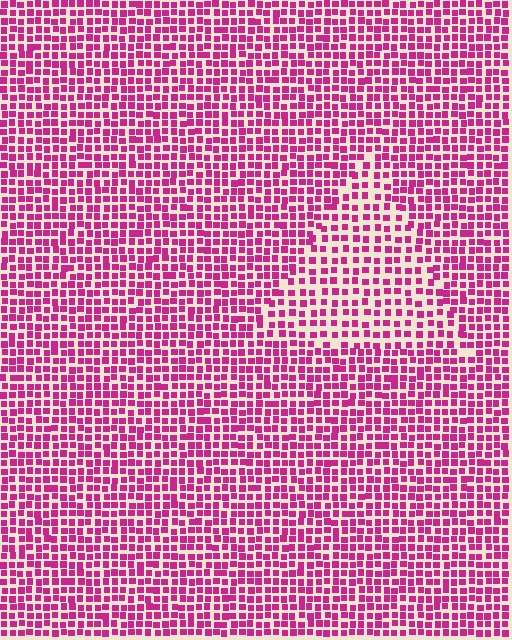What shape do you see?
I see a triangle.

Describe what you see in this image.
The image contains small magenta elements arranged at two different densities. A triangle-shaped region is visible where the elements are less densely packed than the surrounding area.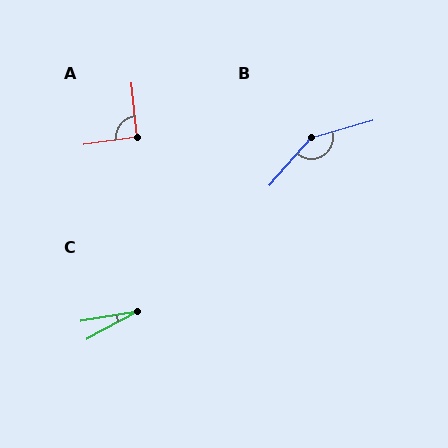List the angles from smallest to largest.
C (19°), A (92°), B (147°).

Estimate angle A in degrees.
Approximately 92 degrees.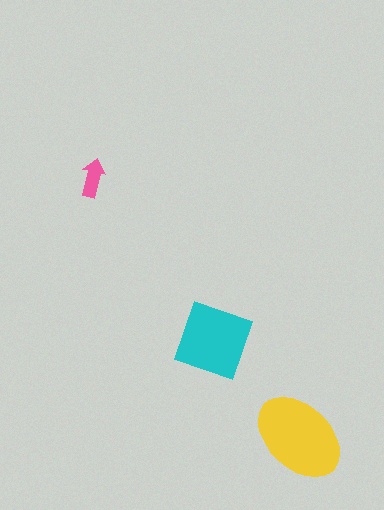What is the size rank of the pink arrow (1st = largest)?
3rd.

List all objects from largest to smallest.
The yellow ellipse, the cyan square, the pink arrow.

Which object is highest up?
The pink arrow is topmost.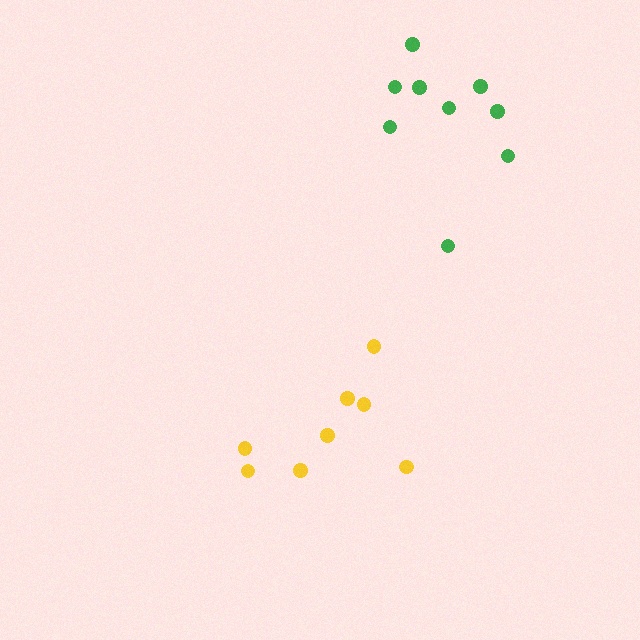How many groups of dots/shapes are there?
There are 2 groups.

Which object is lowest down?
The yellow cluster is bottommost.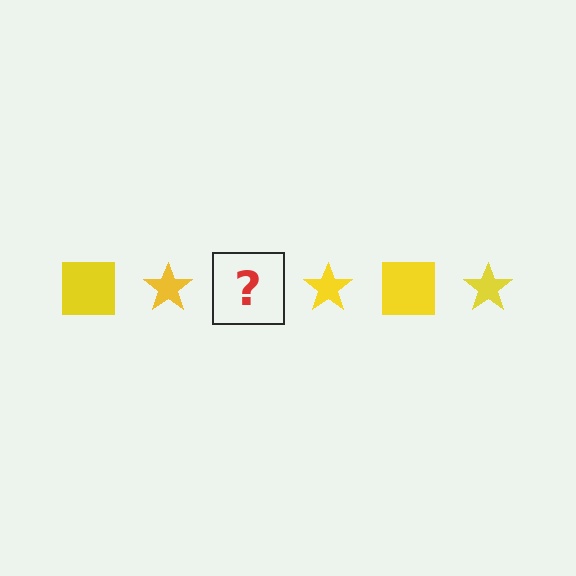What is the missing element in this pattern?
The missing element is a yellow square.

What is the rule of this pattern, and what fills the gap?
The rule is that the pattern cycles through square, star shapes in yellow. The gap should be filled with a yellow square.